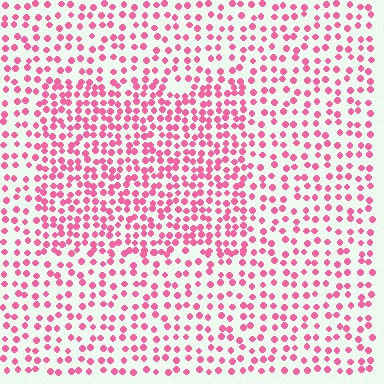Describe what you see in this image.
The image contains small pink elements arranged at two different densities. A rectangle-shaped region is visible where the elements are more densely packed than the surrounding area.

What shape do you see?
I see a rectangle.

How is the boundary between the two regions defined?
The boundary is defined by a change in element density (approximately 1.7x ratio). All elements are the same color, size, and shape.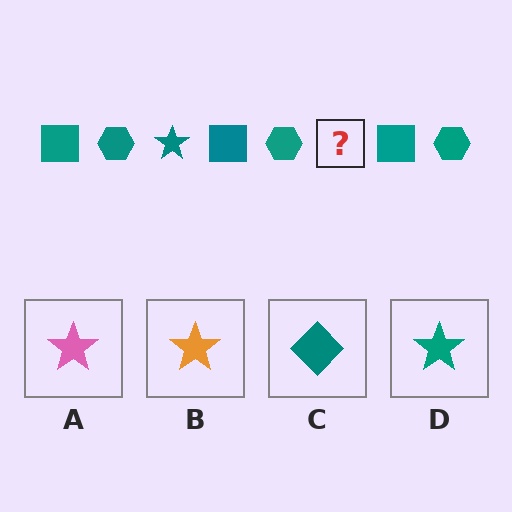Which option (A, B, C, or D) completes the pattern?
D.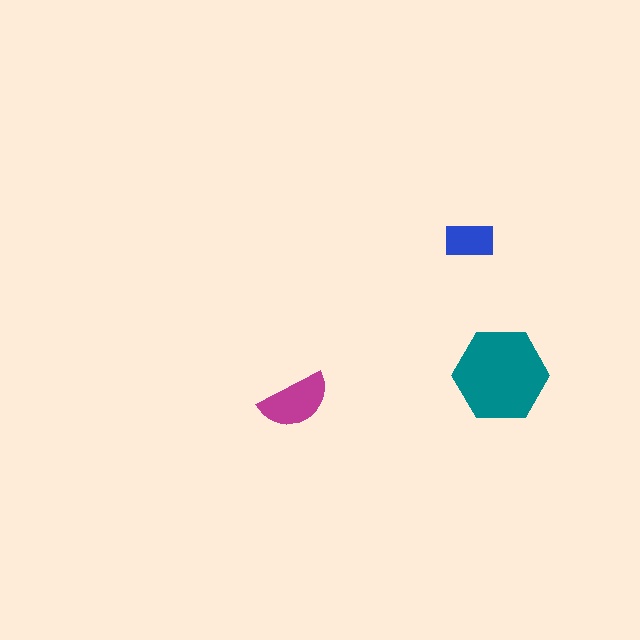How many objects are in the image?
There are 3 objects in the image.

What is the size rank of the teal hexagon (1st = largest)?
1st.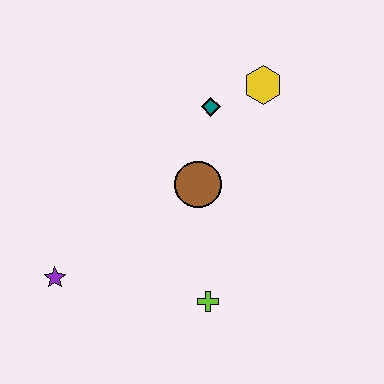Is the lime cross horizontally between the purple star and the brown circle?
No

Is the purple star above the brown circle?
No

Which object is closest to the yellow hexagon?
The teal diamond is closest to the yellow hexagon.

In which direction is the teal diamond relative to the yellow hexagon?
The teal diamond is to the left of the yellow hexagon.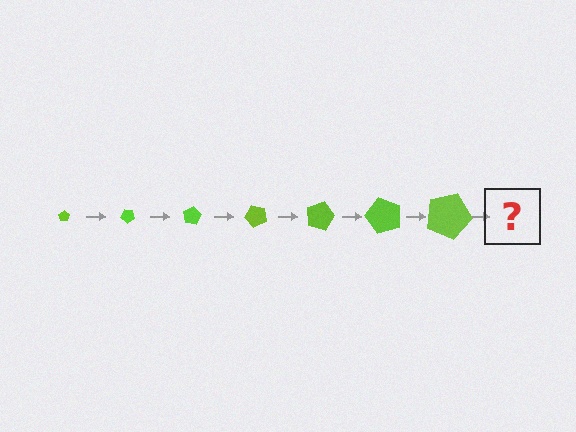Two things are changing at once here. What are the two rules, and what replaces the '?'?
The two rules are that the pentagon grows larger each step and it rotates 40 degrees each step. The '?' should be a pentagon, larger than the previous one and rotated 280 degrees from the start.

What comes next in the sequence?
The next element should be a pentagon, larger than the previous one and rotated 280 degrees from the start.